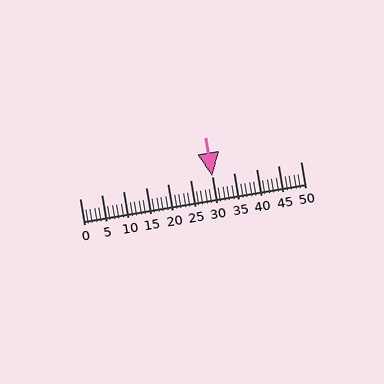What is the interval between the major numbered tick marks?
The major tick marks are spaced 5 units apart.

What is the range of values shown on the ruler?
The ruler shows values from 0 to 50.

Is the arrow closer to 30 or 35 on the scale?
The arrow is closer to 30.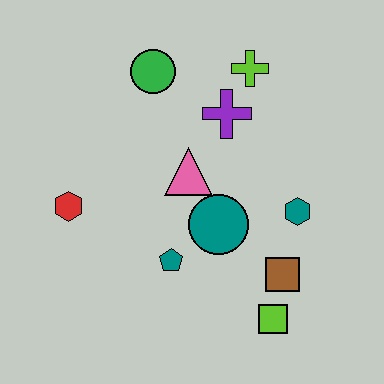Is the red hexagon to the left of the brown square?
Yes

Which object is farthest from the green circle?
The lime square is farthest from the green circle.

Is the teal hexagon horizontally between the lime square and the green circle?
No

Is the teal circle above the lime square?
Yes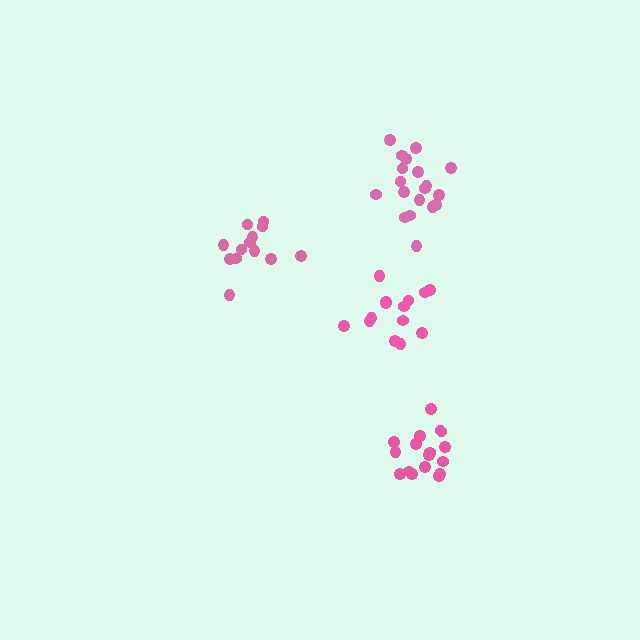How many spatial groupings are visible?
There are 4 spatial groupings.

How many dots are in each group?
Group 1: 17 dots, Group 2: 13 dots, Group 3: 19 dots, Group 4: 14 dots (63 total).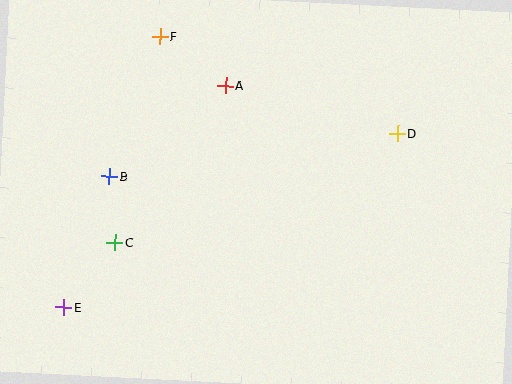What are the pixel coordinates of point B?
Point B is at (109, 176).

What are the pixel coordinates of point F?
Point F is at (160, 36).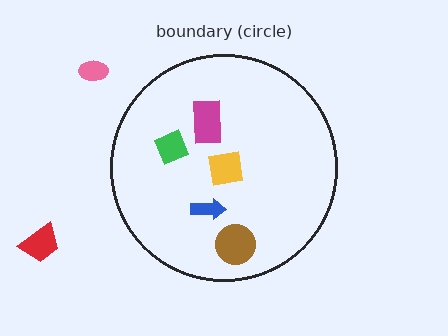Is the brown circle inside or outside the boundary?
Inside.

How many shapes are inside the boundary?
5 inside, 2 outside.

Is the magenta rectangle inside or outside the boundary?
Inside.